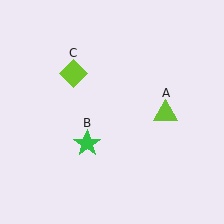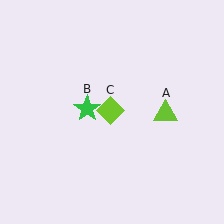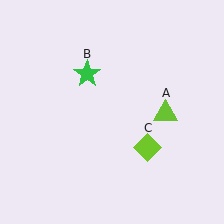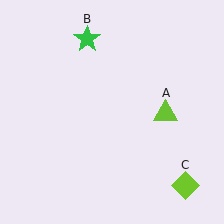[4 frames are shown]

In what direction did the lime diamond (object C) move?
The lime diamond (object C) moved down and to the right.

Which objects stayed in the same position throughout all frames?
Lime triangle (object A) remained stationary.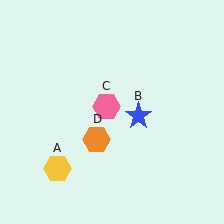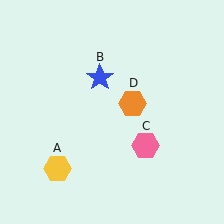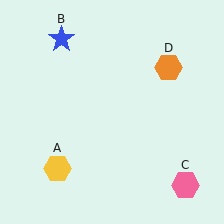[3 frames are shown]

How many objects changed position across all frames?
3 objects changed position: blue star (object B), pink hexagon (object C), orange hexagon (object D).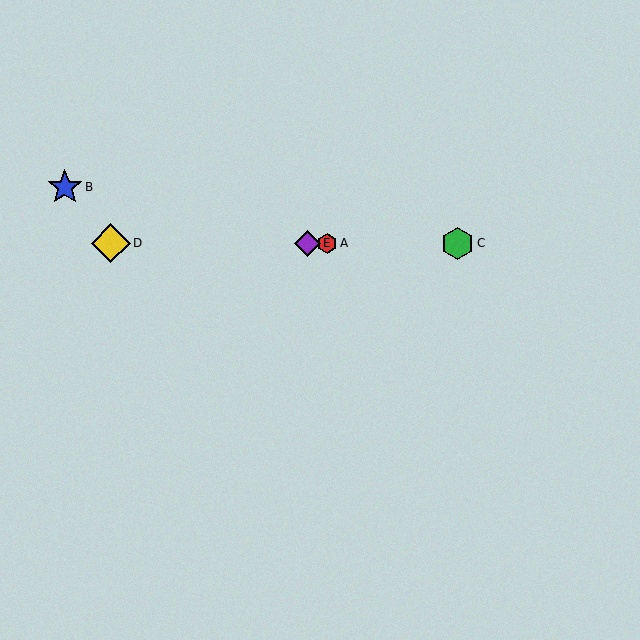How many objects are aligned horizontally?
4 objects (A, C, D, E) are aligned horizontally.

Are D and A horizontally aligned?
Yes, both are at y≈243.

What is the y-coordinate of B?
Object B is at y≈187.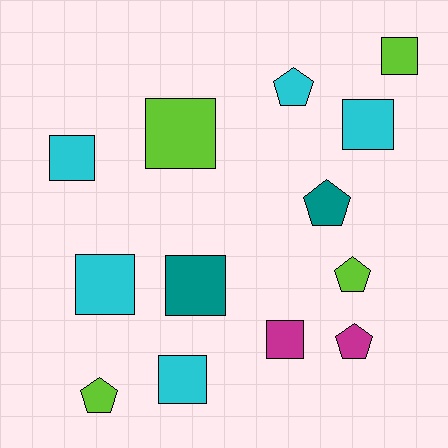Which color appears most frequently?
Cyan, with 5 objects.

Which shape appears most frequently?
Square, with 8 objects.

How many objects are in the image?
There are 13 objects.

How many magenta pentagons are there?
There is 1 magenta pentagon.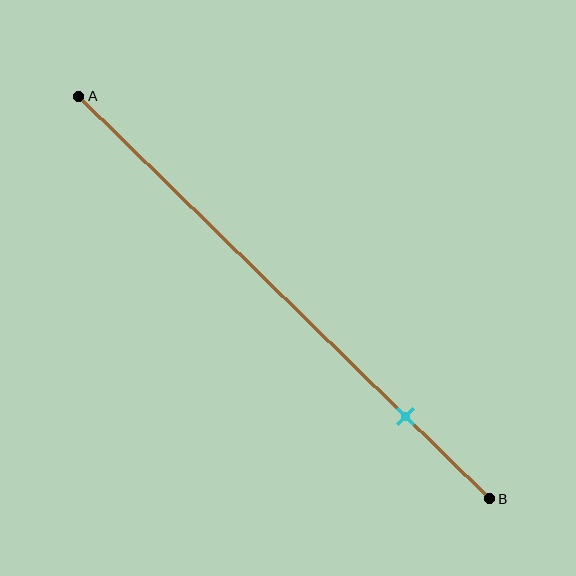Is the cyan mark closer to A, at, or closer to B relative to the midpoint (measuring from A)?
The cyan mark is closer to point B than the midpoint of segment AB.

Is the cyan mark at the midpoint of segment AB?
No, the mark is at about 80% from A, not at the 50% midpoint.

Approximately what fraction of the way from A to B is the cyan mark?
The cyan mark is approximately 80% of the way from A to B.